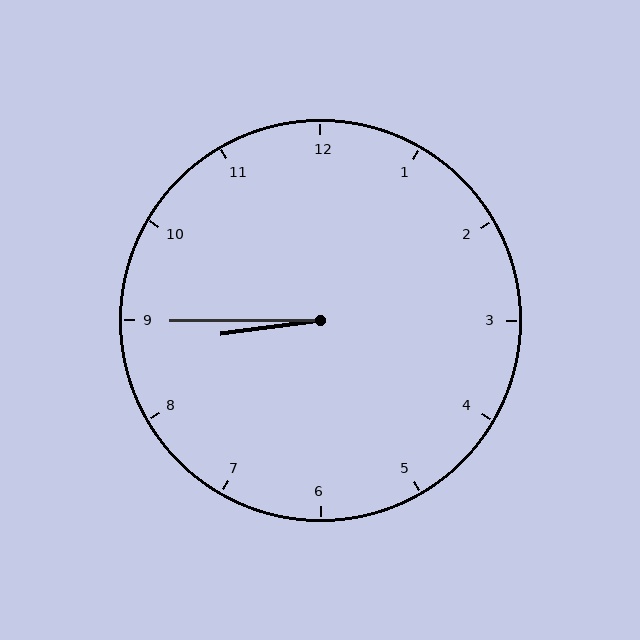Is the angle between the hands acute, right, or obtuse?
It is acute.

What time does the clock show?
8:45.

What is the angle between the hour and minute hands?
Approximately 8 degrees.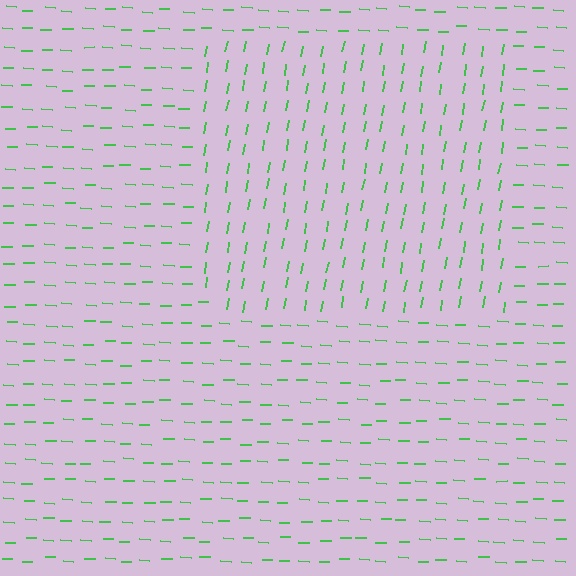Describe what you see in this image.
The image is filled with small green line segments. A rectangle region in the image has lines oriented differently from the surrounding lines, creating a visible texture boundary.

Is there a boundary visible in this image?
Yes, there is a texture boundary formed by a change in line orientation.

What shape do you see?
I see a rectangle.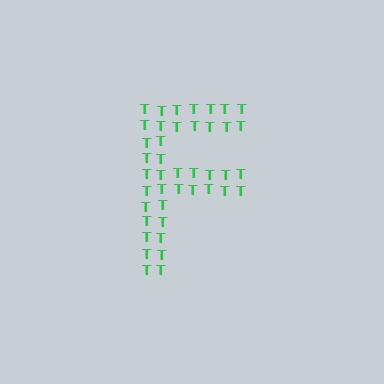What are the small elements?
The small elements are letter T's.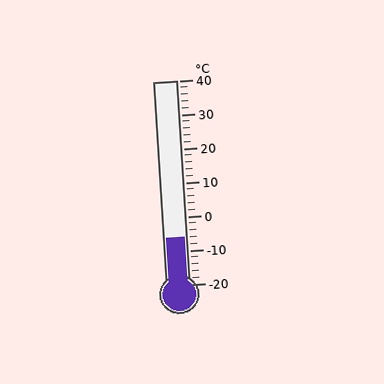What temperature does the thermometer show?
The thermometer shows approximately -6°C.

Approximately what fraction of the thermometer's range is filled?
The thermometer is filled to approximately 25% of its range.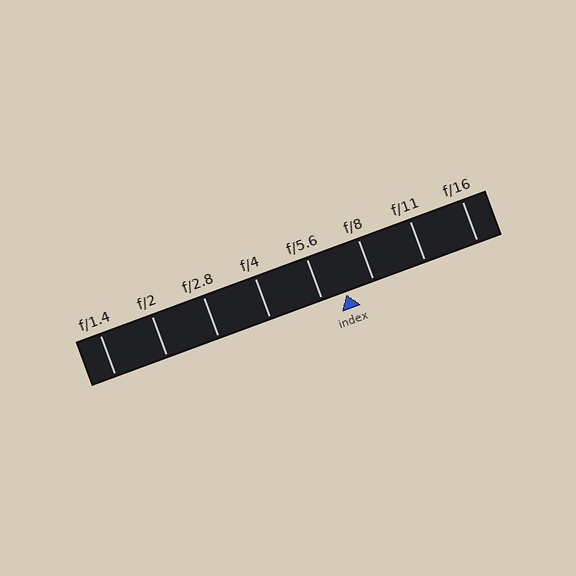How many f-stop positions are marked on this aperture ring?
There are 8 f-stop positions marked.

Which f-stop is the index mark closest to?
The index mark is closest to f/5.6.